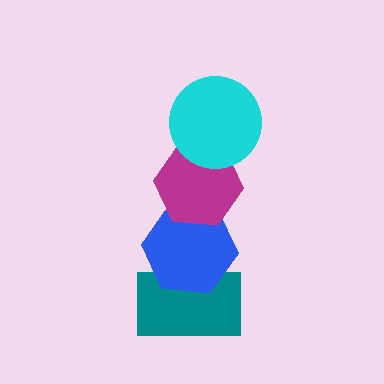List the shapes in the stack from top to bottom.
From top to bottom: the cyan circle, the magenta hexagon, the blue hexagon, the teal rectangle.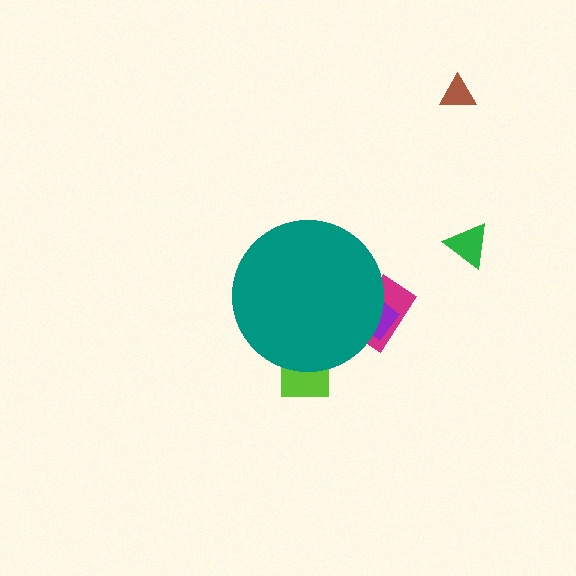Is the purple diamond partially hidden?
Yes, the purple diamond is partially hidden behind the teal circle.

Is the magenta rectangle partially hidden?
Yes, the magenta rectangle is partially hidden behind the teal circle.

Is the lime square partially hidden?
Yes, the lime square is partially hidden behind the teal circle.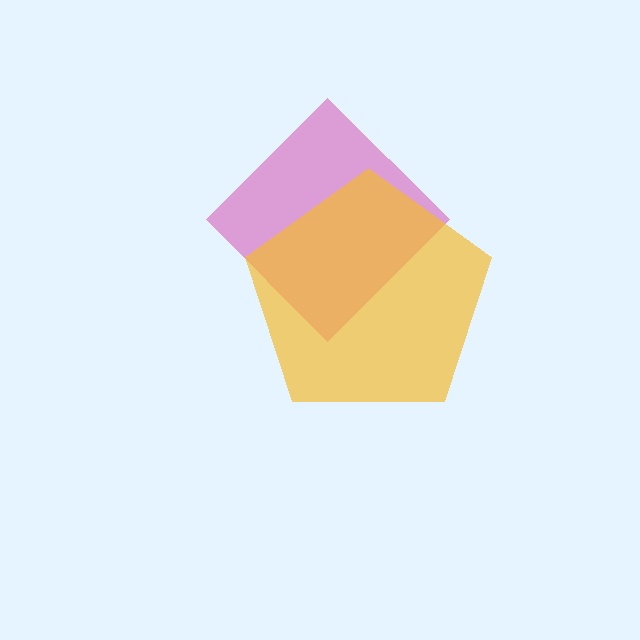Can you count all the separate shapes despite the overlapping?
Yes, there are 2 separate shapes.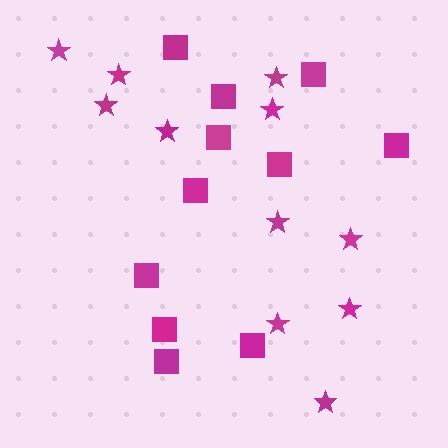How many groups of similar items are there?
There are 2 groups: one group of squares (11) and one group of stars (11).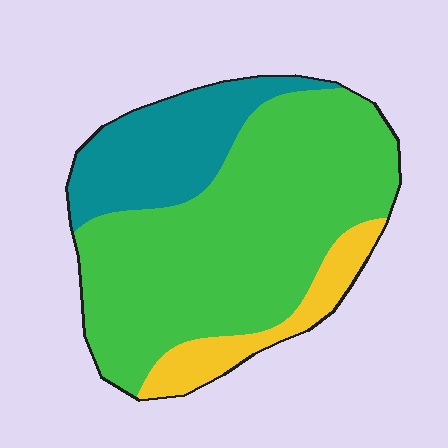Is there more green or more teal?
Green.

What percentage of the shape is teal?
Teal takes up about one fifth (1/5) of the shape.